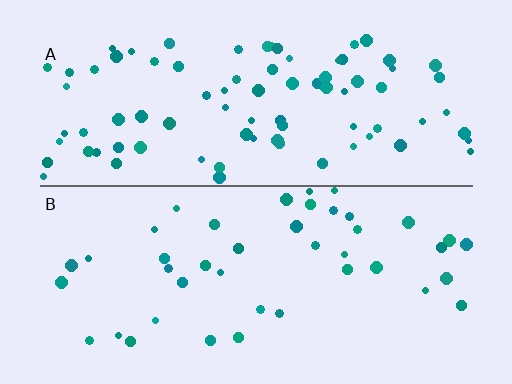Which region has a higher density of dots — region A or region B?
A (the top).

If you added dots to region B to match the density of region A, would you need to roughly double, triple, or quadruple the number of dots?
Approximately double.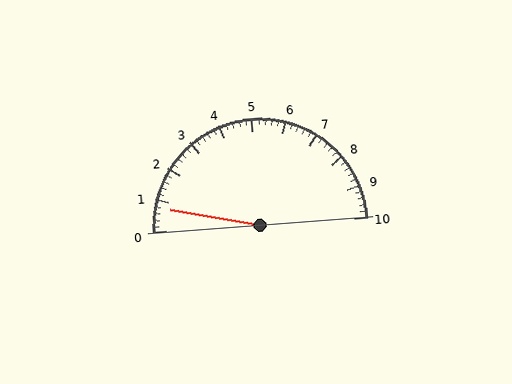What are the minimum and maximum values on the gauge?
The gauge ranges from 0 to 10.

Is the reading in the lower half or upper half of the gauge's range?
The reading is in the lower half of the range (0 to 10).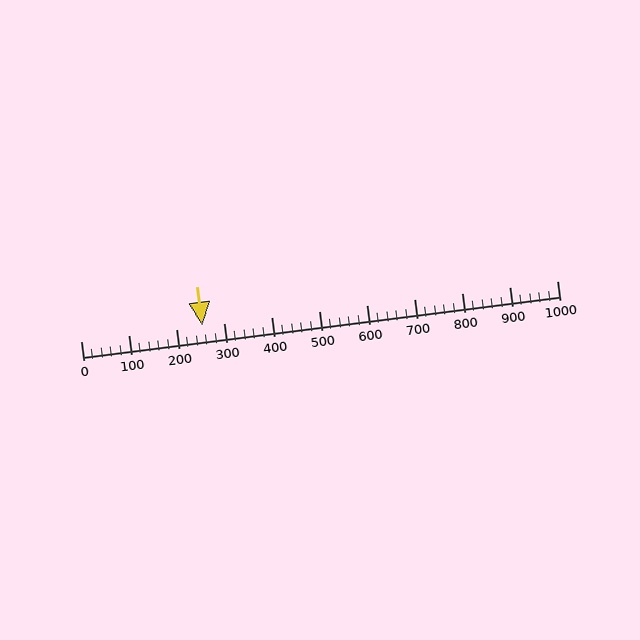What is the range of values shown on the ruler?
The ruler shows values from 0 to 1000.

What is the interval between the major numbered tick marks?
The major tick marks are spaced 100 units apart.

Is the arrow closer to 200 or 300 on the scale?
The arrow is closer to 300.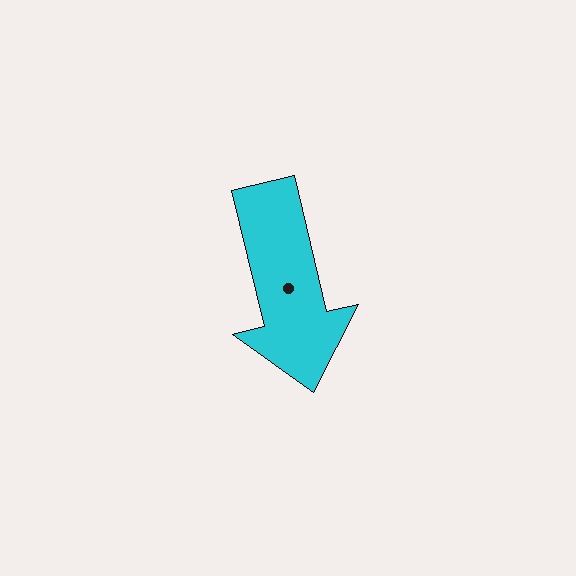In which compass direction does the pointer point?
South.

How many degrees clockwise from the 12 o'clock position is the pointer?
Approximately 167 degrees.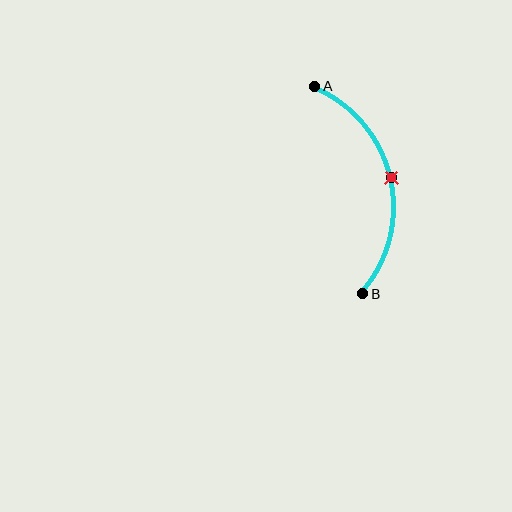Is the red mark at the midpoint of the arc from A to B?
Yes. The red mark lies on the arc at equal arc-length from both A and B — it is the arc midpoint.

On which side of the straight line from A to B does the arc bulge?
The arc bulges to the right of the straight line connecting A and B.